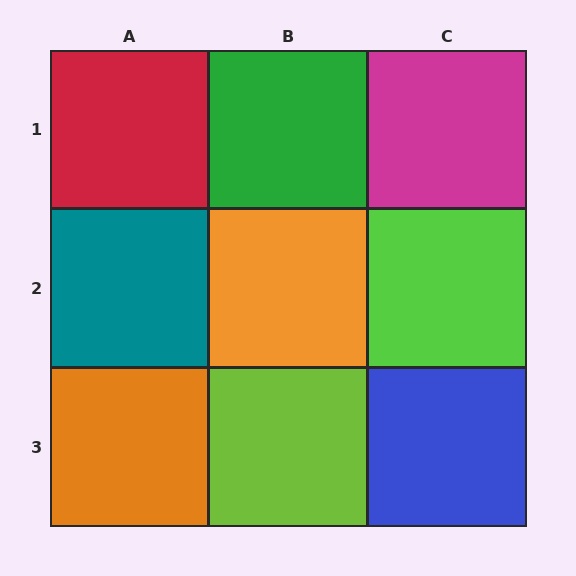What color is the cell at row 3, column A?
Orange.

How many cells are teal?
1 cell is teal.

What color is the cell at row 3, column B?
Lime.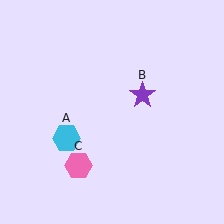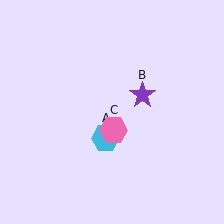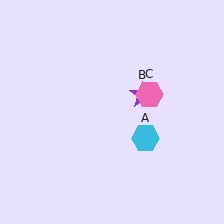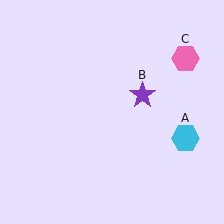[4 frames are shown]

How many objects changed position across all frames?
2 objects changed position: cyan hexagon (object A), pink hexagon (object C).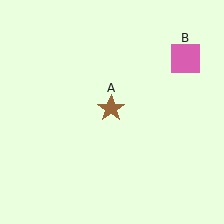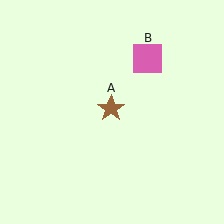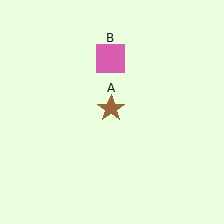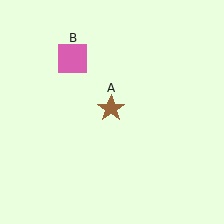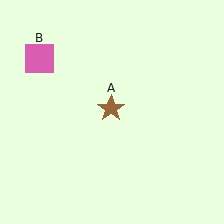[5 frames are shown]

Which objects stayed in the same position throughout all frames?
Brown star (object A) remained stationary.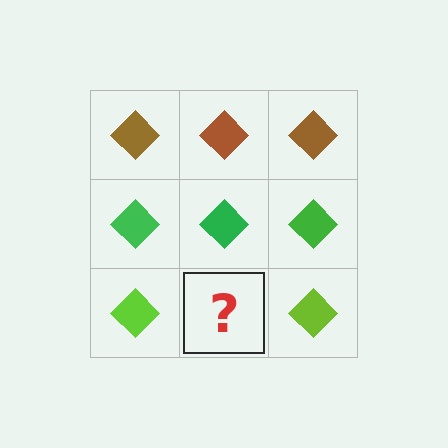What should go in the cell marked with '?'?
The missing cell should contain a lime diamond.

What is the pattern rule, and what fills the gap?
The rule is that each row has a consistent color. The gap should be filled with a lime diamond.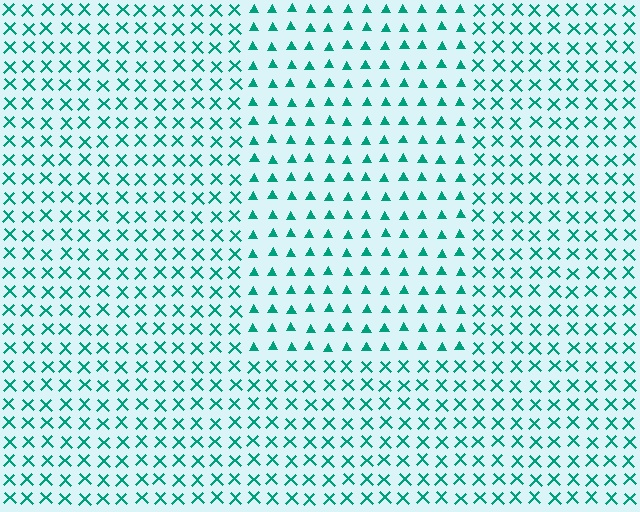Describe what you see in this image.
The image is filled with small teal elements arranged in a uniform grid. A rectangle-shaped region contains triangles, while the surrounding area contains X marks. The boundary is defined purely by the change in element shape.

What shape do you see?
I see a rectangle.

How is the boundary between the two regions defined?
The boundary is defined by a change in element shape: triangles inside vs. X marks outside. All elements share the same color and spacing.